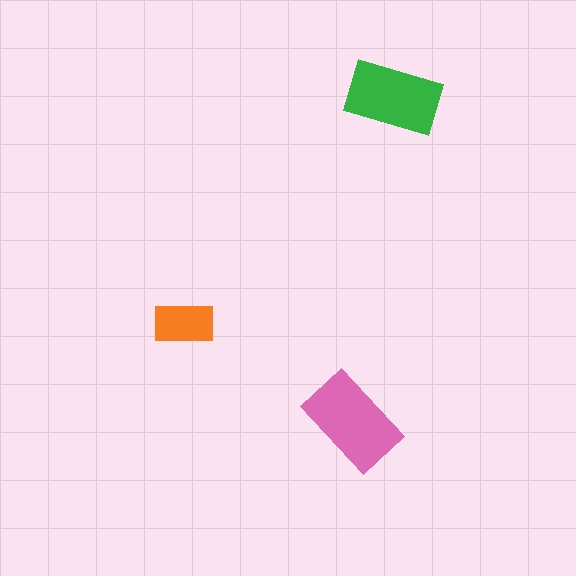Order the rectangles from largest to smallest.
the pink one, the green one, the orange one.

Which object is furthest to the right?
The green rectangle is rightmost.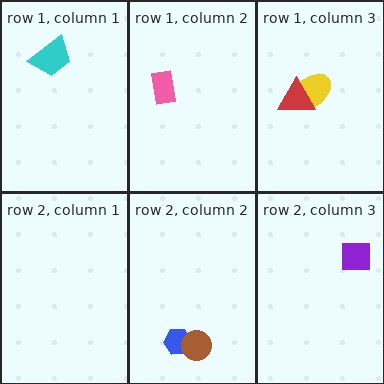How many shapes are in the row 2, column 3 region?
1.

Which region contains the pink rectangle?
The row 1, column 2 region.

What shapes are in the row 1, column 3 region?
The yellow ellipse, the red triangle.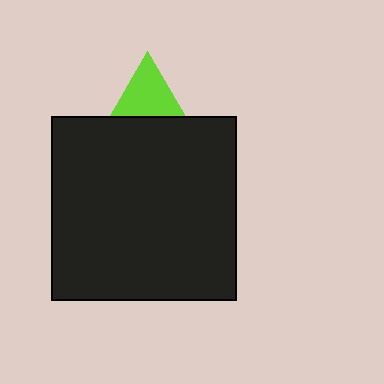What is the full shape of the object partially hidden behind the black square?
The partially hidden object is a lime triangle.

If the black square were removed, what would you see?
You would see the complete lime triangle.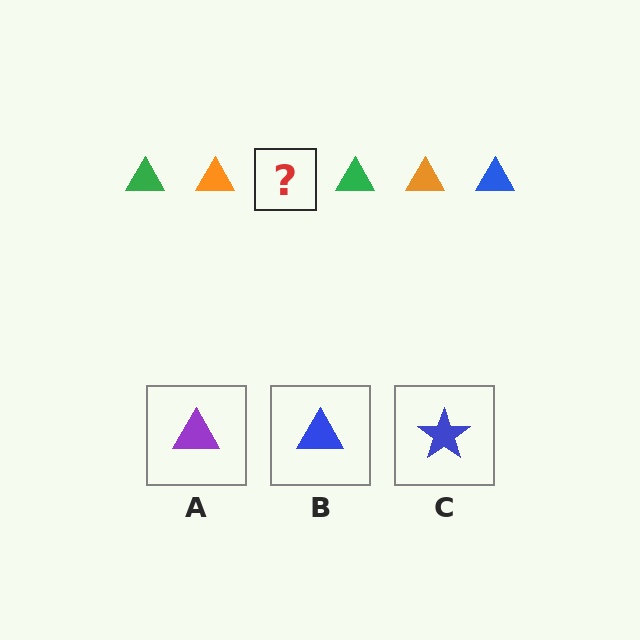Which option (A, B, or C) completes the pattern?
B.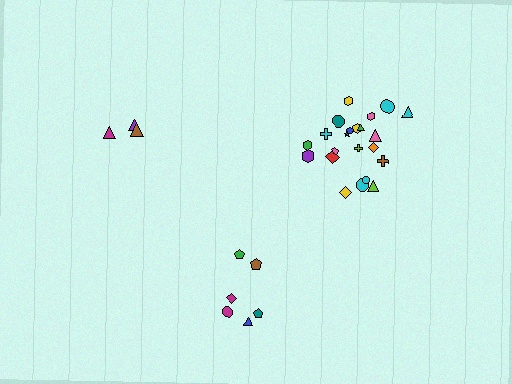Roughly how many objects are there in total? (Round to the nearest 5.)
Roughly 30 objects in total.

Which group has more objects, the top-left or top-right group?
The top-right group.